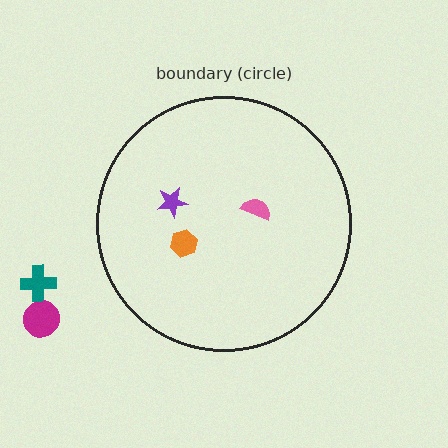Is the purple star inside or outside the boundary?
Inside.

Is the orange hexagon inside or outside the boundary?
Inside.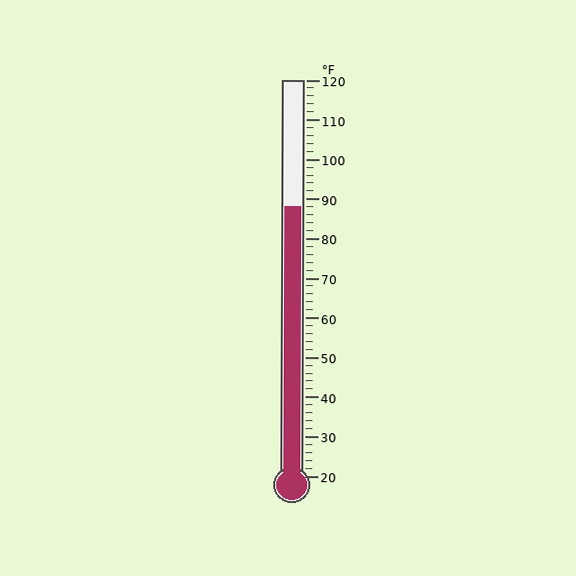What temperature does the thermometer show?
The thermometer shows approximately 88°F.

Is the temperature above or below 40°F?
The temperature is above 40°F.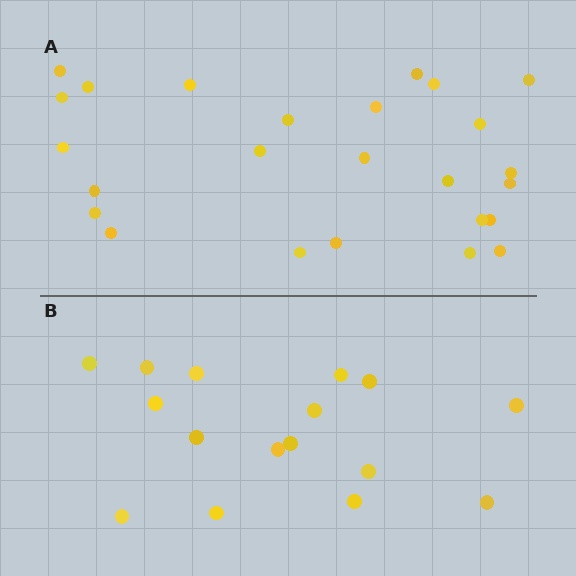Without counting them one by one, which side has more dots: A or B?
Region A (the top region) has more dots.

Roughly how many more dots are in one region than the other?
Region A has roughly 8 or so more dots than region B.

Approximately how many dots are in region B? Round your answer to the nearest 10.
About 20 dots. (The exact count is 16, which rounds to 20.)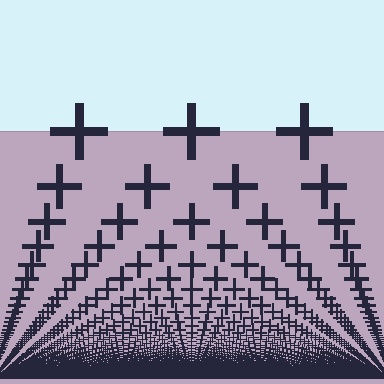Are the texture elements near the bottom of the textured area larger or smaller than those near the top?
Smaller. The gradient is inverted — elements near the bottom are smaller and denser.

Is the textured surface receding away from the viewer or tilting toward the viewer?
The surface appears to tilt toward the viewer. Texture elements get larger and sparser toward the top.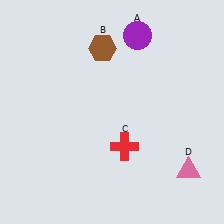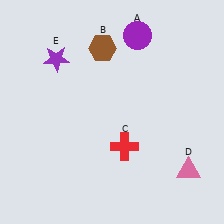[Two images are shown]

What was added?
A purple star (E) was added in Image 2.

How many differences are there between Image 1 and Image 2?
There is 1 difference between the two images.